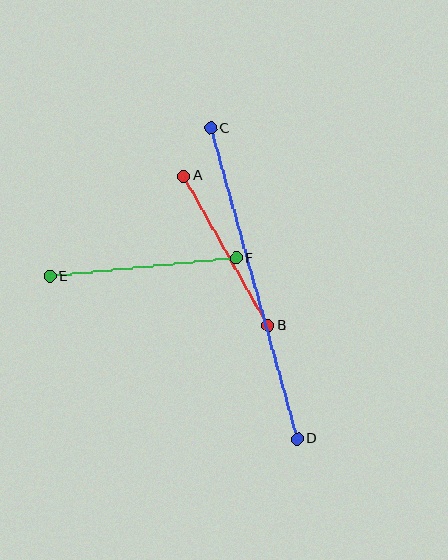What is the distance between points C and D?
The distance is approximately 322 pixels.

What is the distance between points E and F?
The distance is approximately 187 pixels.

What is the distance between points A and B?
The distance is approximately 172 pixels.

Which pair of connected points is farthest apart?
Points C and D are farthest apart.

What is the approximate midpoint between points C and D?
The midpoint is at approximately (254, 283) pixels.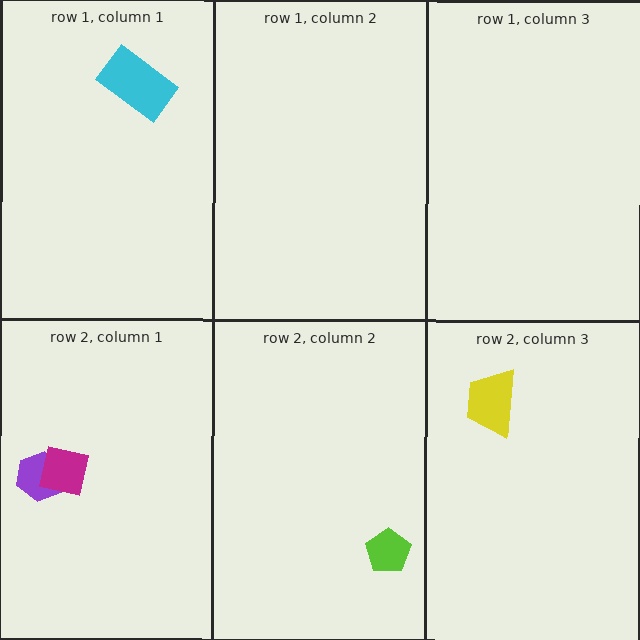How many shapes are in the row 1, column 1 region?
1.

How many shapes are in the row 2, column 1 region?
2.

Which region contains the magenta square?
The row 2, column 1 region.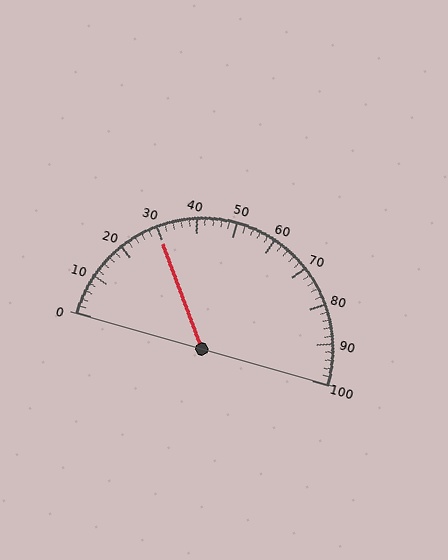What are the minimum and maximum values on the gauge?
The gauge ranges from 0 to 100.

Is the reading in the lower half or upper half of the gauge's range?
The reading is in the lower half of the range (0 to 100).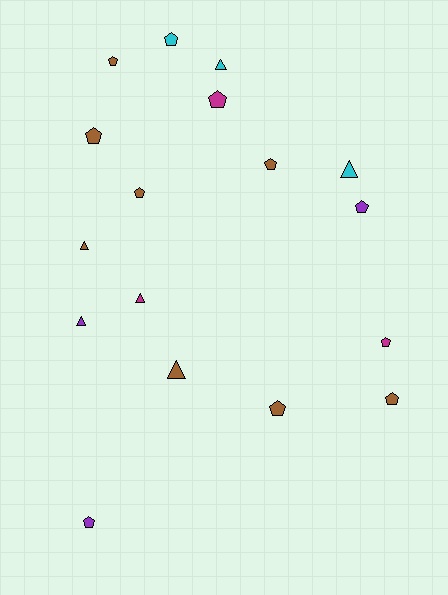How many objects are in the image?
There are 17 objects.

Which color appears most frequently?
Brown, with 8 objects.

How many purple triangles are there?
There is 1 purple triangle.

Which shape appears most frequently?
Pentagon, with 11 objects.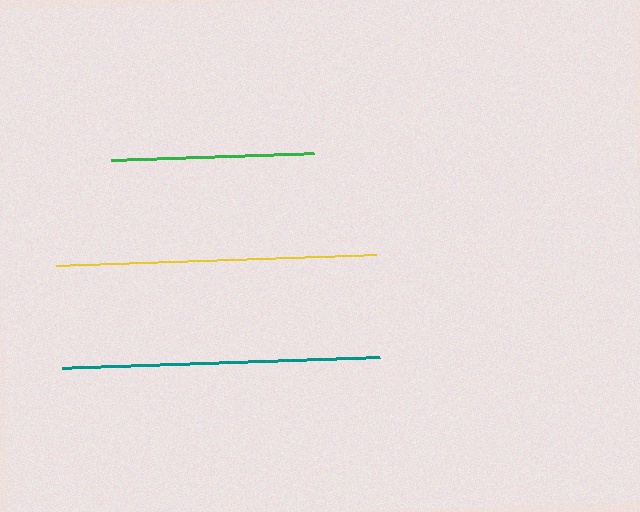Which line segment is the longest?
The yellow line is the longest at approximately 320 pixels.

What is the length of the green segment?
The green segment is approximately 203 pixels long.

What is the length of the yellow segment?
The yellow segment is approximately 320 pixels long.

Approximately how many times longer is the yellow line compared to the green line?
The yellow line is approximately 1.6 times the length of the green line.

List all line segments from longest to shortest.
From longest to shortest: yellow, teal, green.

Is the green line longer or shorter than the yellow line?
The yellow line is longer than the green line.